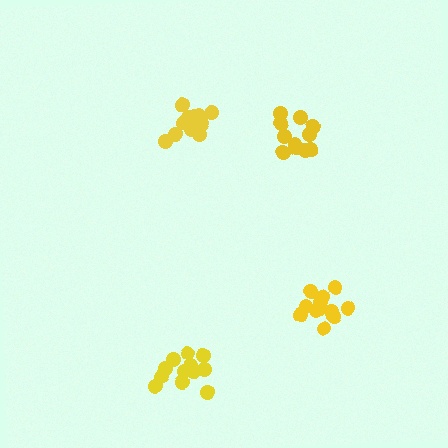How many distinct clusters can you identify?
There are 4 distinct clusters.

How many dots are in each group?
Group 1: 11 dots, Group 2: 14 dots, Group 3: 12 dots, Group 4: 12 dots (49 total).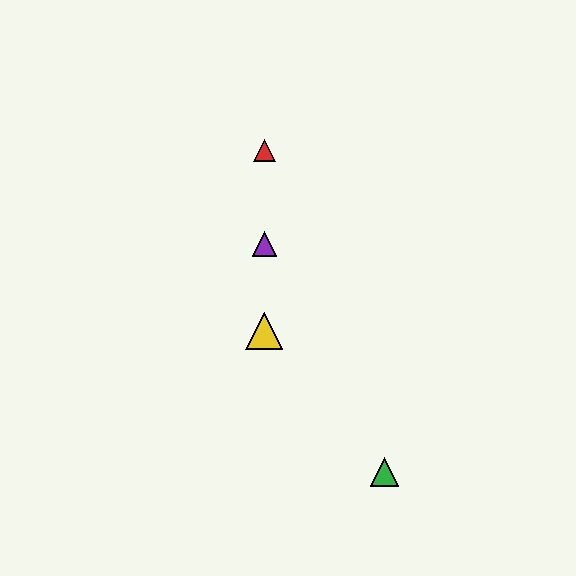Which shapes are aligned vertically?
The red triangle, the blue triangle, the yellow triangle, the purple triangle are aligned vertically.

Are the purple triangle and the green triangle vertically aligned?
No, the purple triangle is at x≈264 and the green triangle is at x≈385.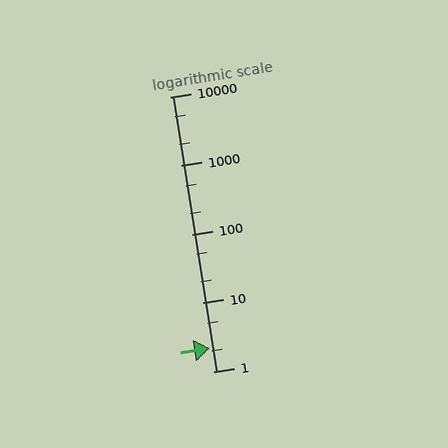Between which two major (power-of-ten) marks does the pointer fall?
The pointer is between 1 and 10.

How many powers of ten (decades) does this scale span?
The scale spans 4 decades, from 1 to 10000.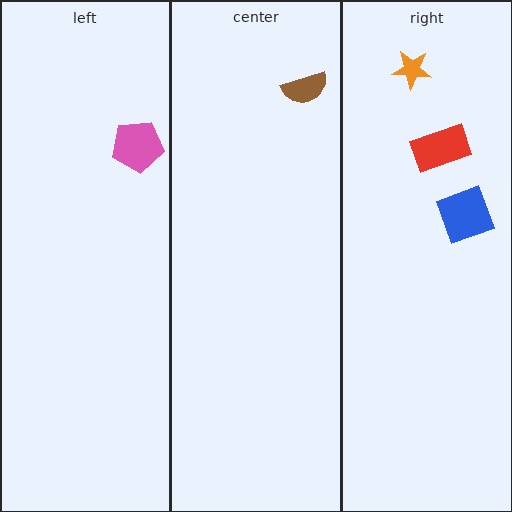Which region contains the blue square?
The right region.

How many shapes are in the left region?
1.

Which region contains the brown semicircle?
The center region.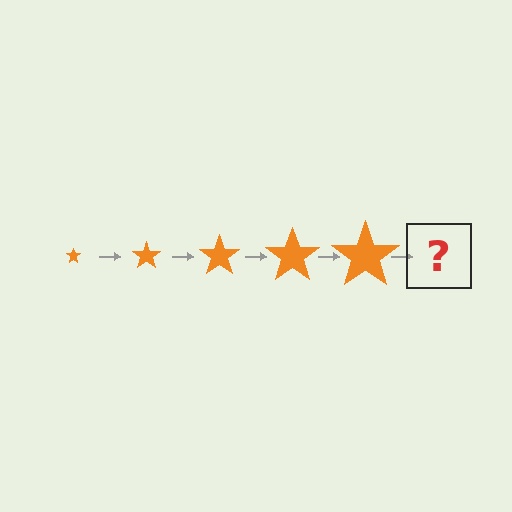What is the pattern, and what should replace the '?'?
The pattern is that the star gets progressively larger each step. The '?' should be an orange star, larger than the previous one.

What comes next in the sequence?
The next element should be an orange star, larger than the previous one.